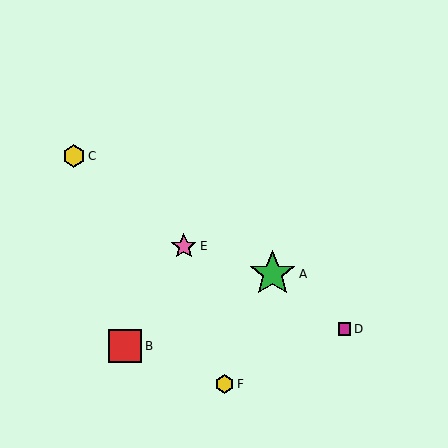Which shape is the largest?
The green star (labeled A) is the largest.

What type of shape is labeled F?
Shape F is a yellow hexagon.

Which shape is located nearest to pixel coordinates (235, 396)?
The yellow hexagon (labeled F) at (224, 384) is nearest to that location.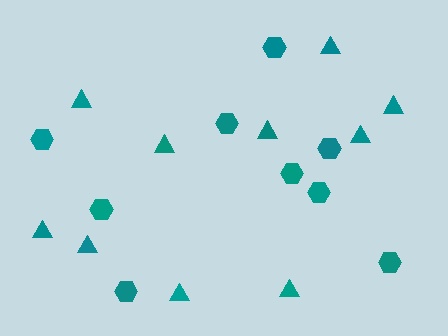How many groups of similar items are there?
There are 2 groups: one group of triangles (10) and one group of hexagons (9).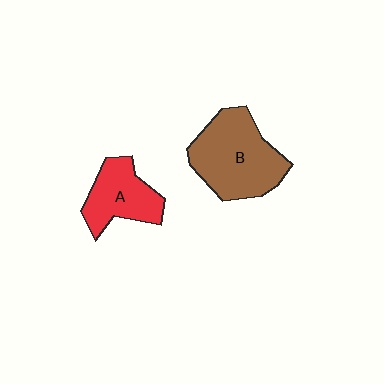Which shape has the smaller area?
Shape A (red).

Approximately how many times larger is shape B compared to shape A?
Approximately 1.6 times.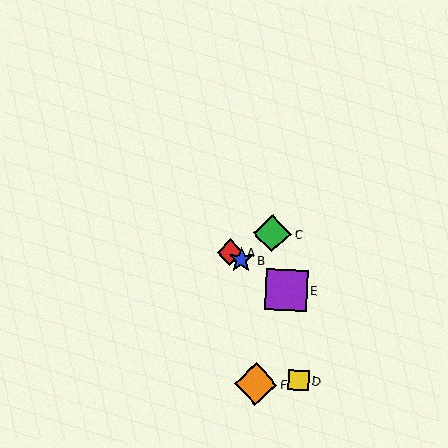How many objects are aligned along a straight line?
3 objects (A, B, E) are aligned along a straight line.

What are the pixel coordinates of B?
Object B is at (241, 260).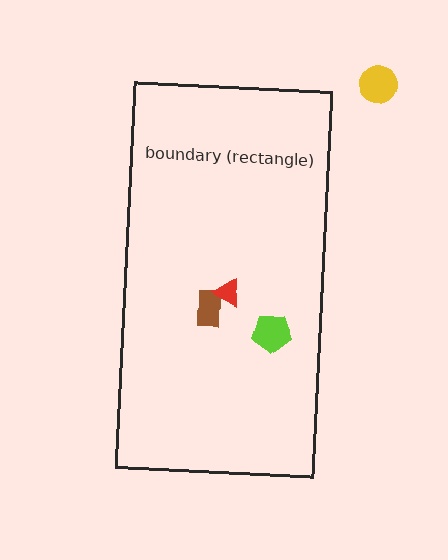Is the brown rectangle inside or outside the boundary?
Inside.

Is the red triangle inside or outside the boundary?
Inside.